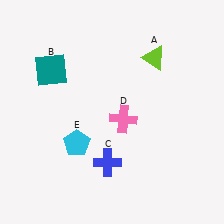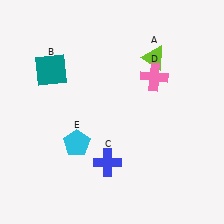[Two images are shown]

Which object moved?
The pink cross (D) moved up.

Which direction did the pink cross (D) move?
The pink cross (D) moved up.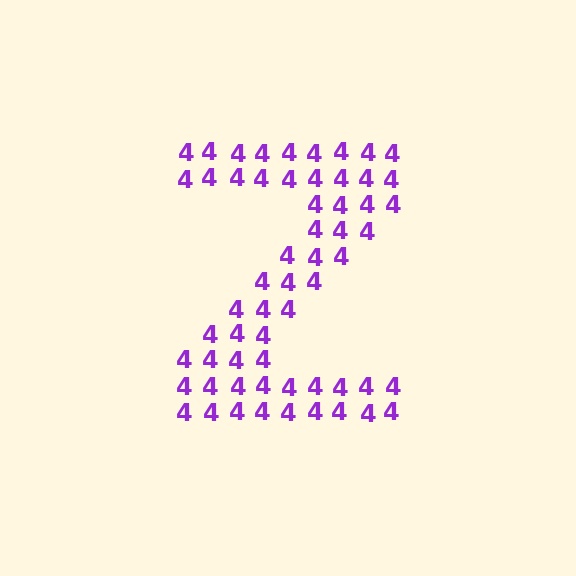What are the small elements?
The small elements are digit 4's.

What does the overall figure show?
The overall figure shows the letter Z.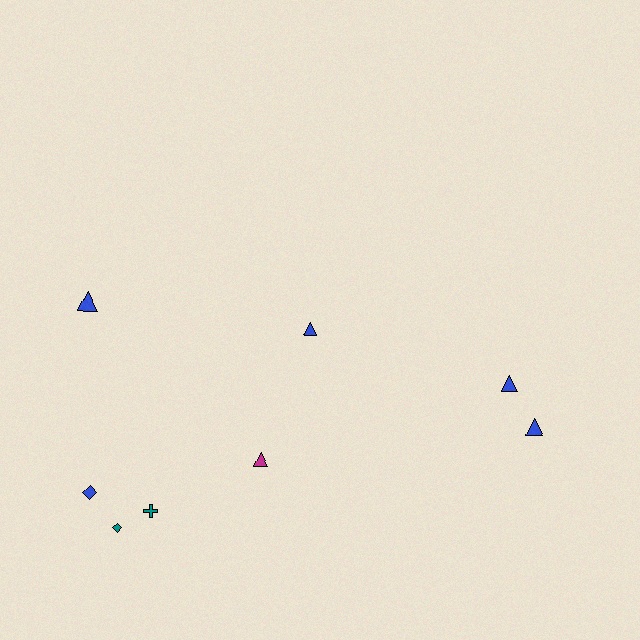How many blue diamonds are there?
There is 1 blue diamond.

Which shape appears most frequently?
Triangle, with 5 objects.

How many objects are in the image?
There are 8 objects.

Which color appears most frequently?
Blue, with 5 objects.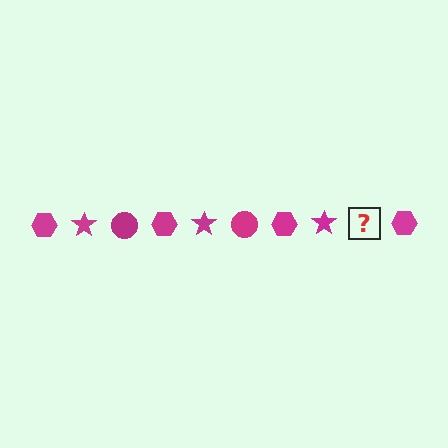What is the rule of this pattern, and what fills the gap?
The rule is that the pattern cycles through hexagon, star, circle shapes in magenta. The gap should be filled with a magenta circle.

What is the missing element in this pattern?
The missing element is a magenta circle.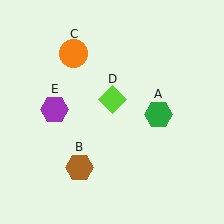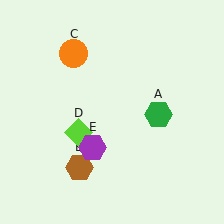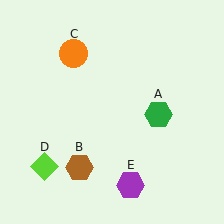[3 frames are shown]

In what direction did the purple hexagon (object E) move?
The purple hexagon (object E) moved down and to the right.